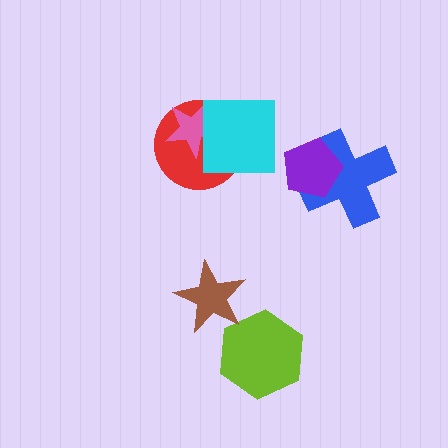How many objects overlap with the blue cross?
1 object overlaps with the blue cross.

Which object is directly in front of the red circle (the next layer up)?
The pink star is directly in front of the red circle.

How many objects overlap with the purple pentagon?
1 object overlaps with the purple pentagon.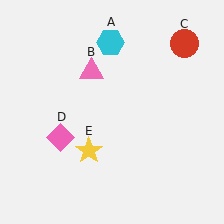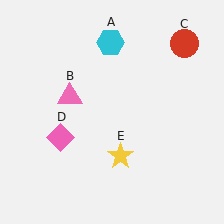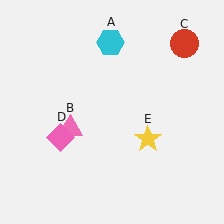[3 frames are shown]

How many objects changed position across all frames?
2 objects changed position: pink triangle (object B), yellow star (object E).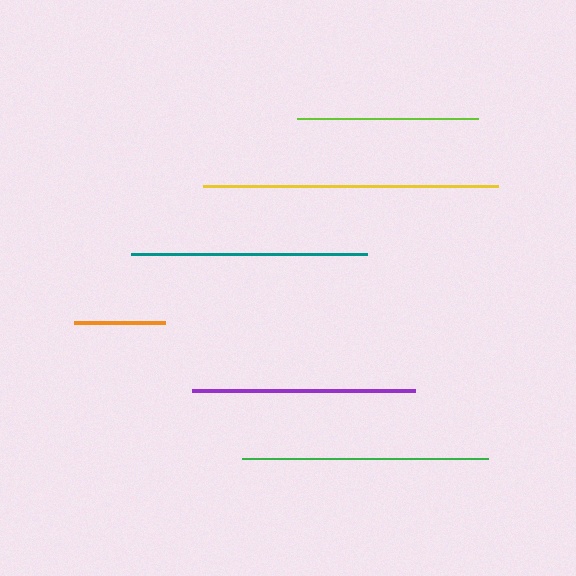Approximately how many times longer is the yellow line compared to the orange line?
The yellow line is approximately 3.3 times the length of the orange line.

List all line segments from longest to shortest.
From longest to shortest: yellow, green, teal, purple, lime, orange.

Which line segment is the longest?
The yellow line is the longest at approximately 296 pixels.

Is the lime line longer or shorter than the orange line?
The lime line is longer than the orange line.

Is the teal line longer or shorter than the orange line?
The teal line is longer than the orange line.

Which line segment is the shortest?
The orange line is the shortest at approximately 91 pixels.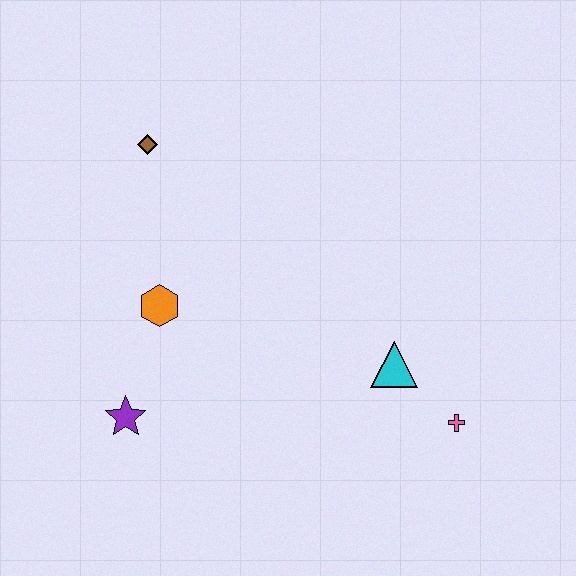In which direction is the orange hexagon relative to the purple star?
The orange hexagon is above the purple star.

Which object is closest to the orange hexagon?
The purple star is closest to the orange hexagon.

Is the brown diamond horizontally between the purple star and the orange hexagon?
Yes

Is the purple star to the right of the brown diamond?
No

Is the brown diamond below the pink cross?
No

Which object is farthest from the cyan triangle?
The brown diamond is farthest from the cyan triangle.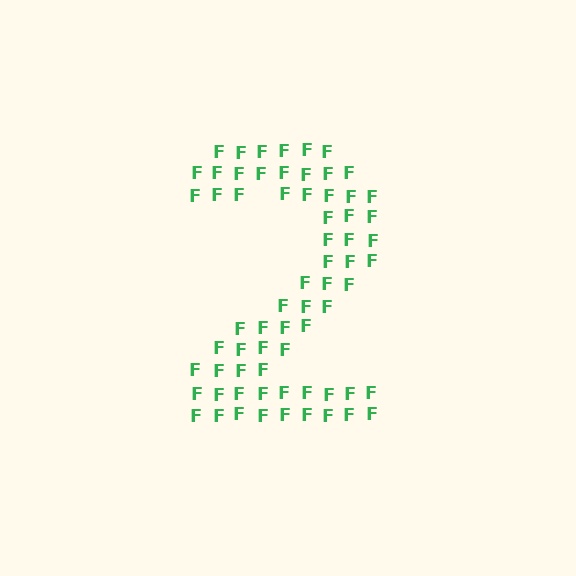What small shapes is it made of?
It is made of small letter F's.